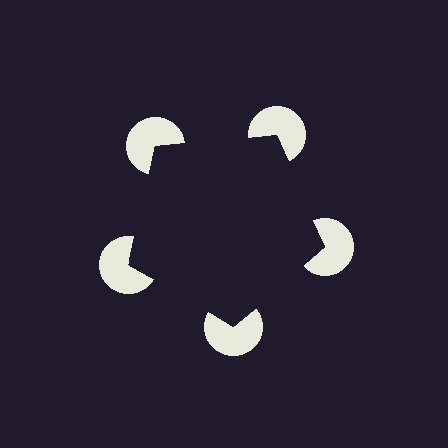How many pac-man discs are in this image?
There are 5 — one at each vertex of the illusory pentagon.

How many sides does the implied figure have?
5 sides.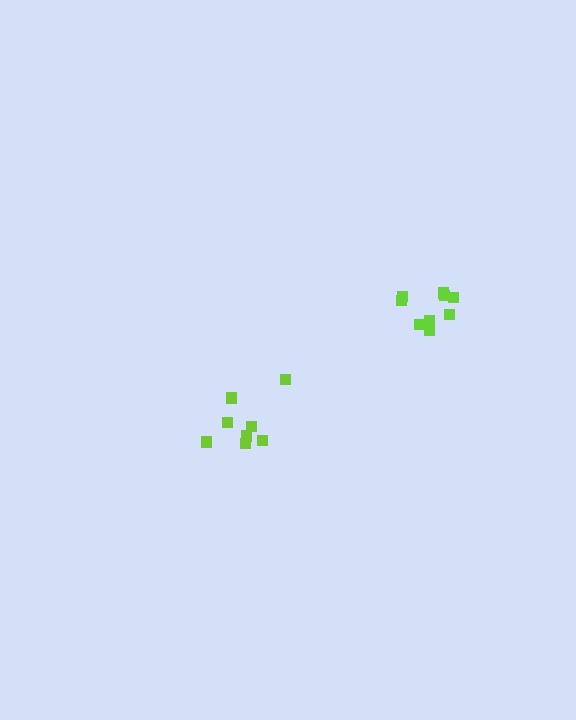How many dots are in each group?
Group 1: 8 dots, Group 2: 9 dots (17 total).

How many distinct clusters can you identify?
There are 2 distinct clusters.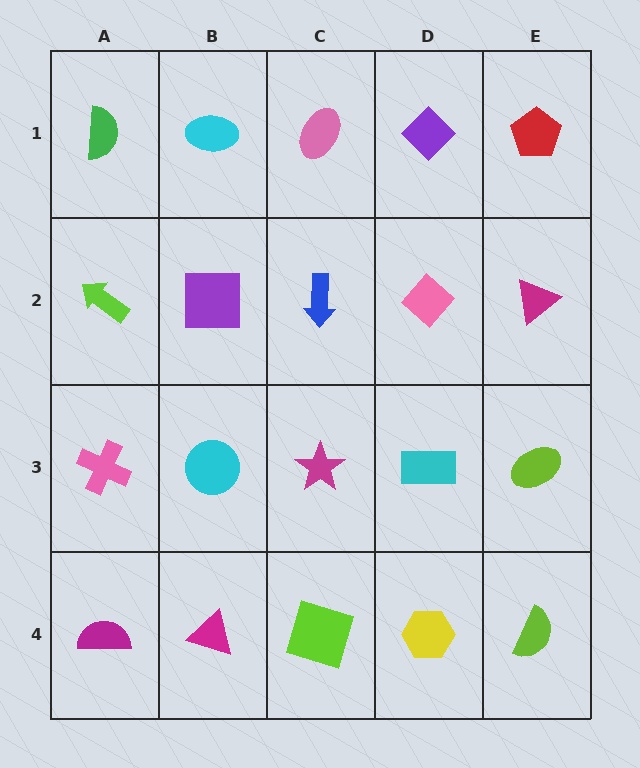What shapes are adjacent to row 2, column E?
A red pentagon (row 1, column E), a lime ellipse (row 3, column E), a pink diamond (row 2, column D).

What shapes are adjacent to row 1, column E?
A magenta triangle (row 2, column E), a purple diamond (row 1, column D).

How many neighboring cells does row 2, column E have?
3.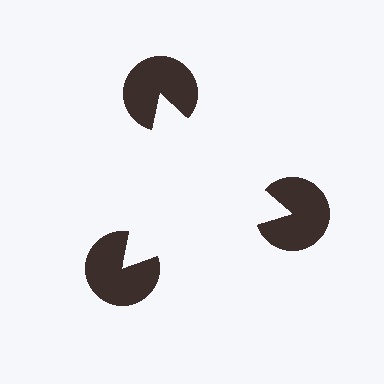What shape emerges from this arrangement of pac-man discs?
An illusory triangle — its edges are inferred from the aligned wedge cuts in the pac-man discs, not physically drawn.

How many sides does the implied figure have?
3 sides.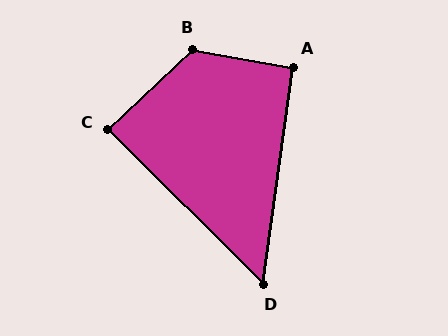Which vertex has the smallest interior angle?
D, at approximately 53 degrees.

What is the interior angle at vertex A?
Approximately 92 degrees (approximately right).